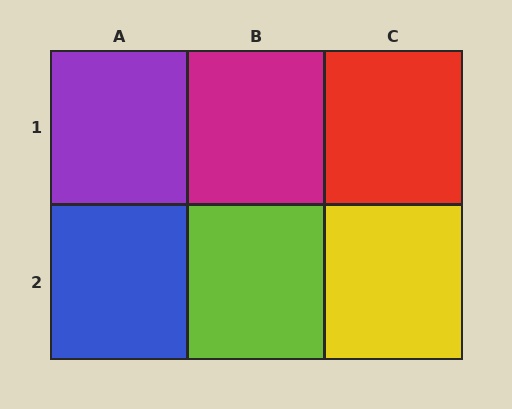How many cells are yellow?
1 cell is yellow.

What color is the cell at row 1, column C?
Red.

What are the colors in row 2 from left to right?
Blue, lime, yellow.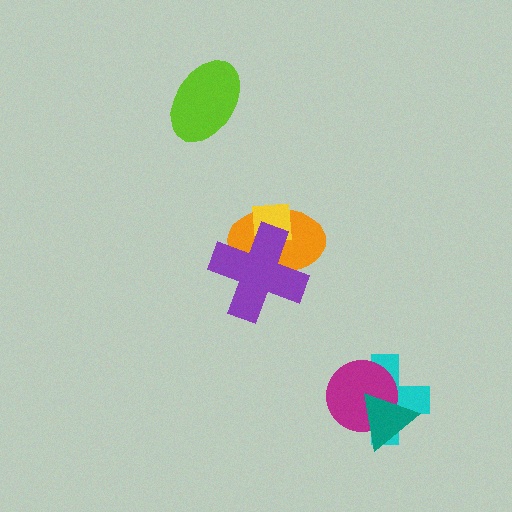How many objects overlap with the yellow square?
2 objects overlap with the yellow square.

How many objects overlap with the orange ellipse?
2 objects overlap with the orange ellipse.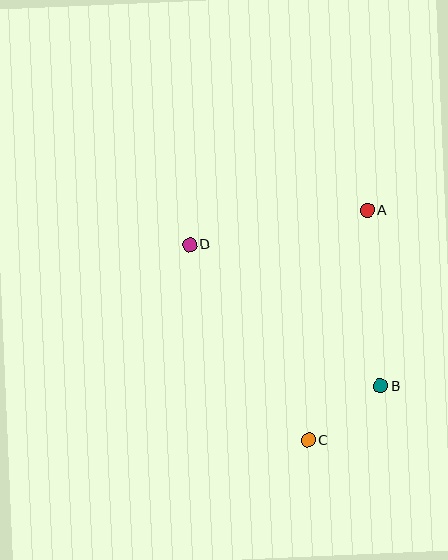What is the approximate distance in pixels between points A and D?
The distance between A and D is approximately 181 pixels.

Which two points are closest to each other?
Points B and C are closest to each other.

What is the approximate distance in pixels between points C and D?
The distance between C and D is approximately 229 pixels.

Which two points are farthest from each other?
Points B and D are farthest from each other.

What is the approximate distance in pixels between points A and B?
The distance between A and B is approximately 176 pixels.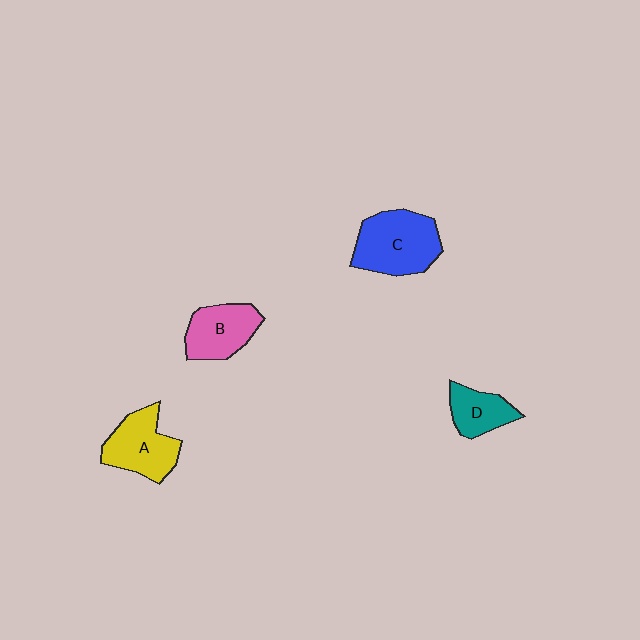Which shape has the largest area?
Shape C (blue).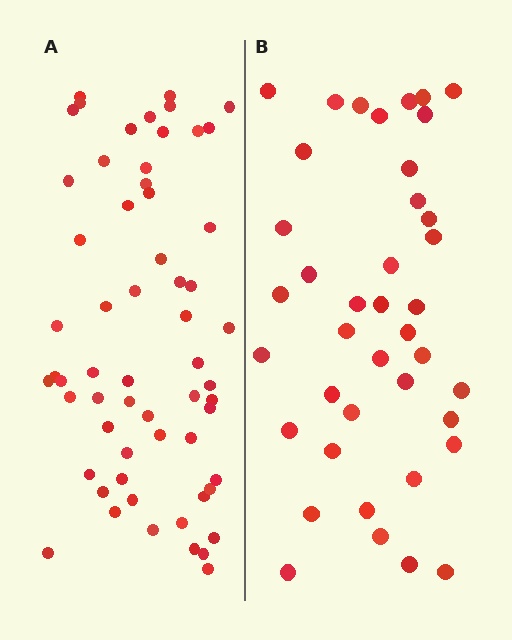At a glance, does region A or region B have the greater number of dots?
Region A (the left region) has more dots.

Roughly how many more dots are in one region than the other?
Region A has approximately 20 more dots than region B.